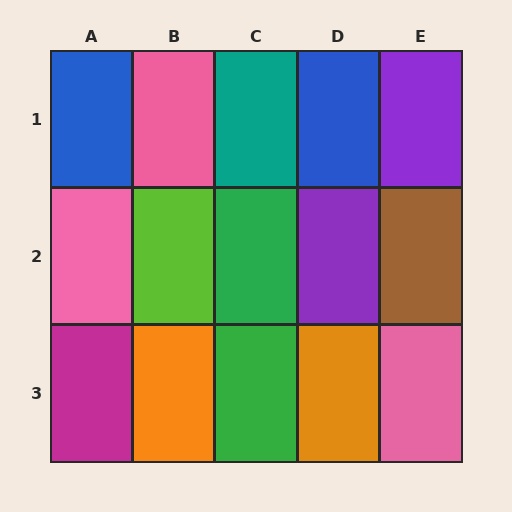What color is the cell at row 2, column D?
Purple.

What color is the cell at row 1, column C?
Teal.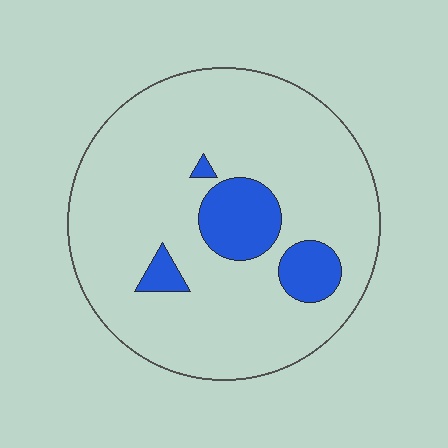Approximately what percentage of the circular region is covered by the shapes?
Approximately 15%.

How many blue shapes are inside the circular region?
4.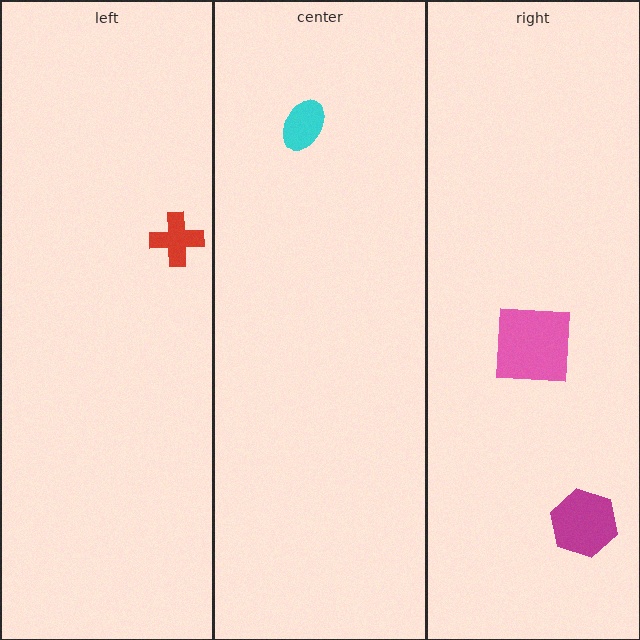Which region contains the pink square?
The right region.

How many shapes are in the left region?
1.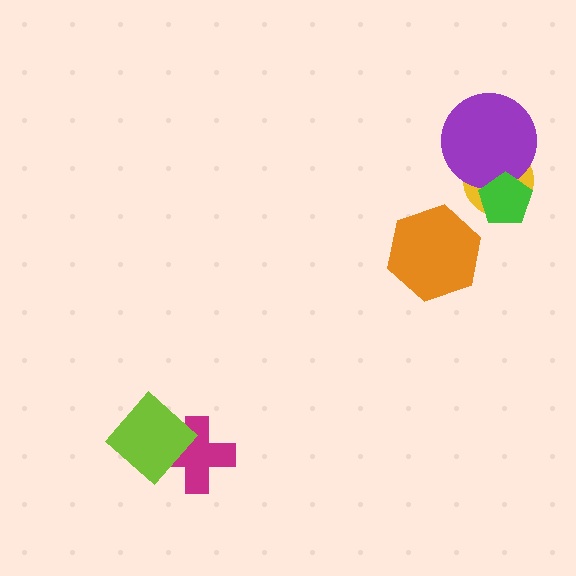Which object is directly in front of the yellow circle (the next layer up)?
The purple circle is directly in front of the yellow circle.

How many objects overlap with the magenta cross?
1 object overlaps with the magenta cross.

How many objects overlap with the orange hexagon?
0 objects overlap with the orange hexagon.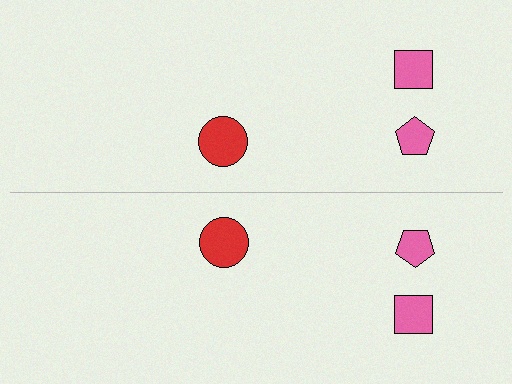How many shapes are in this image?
There are 6 shapes in this image.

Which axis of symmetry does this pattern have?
The pattern has a horizontal axis of symmetry running through the center of the image.